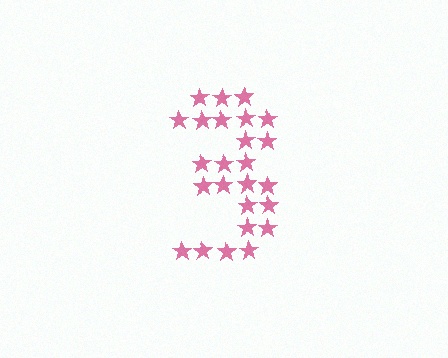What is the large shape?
The large shape is the digit 3.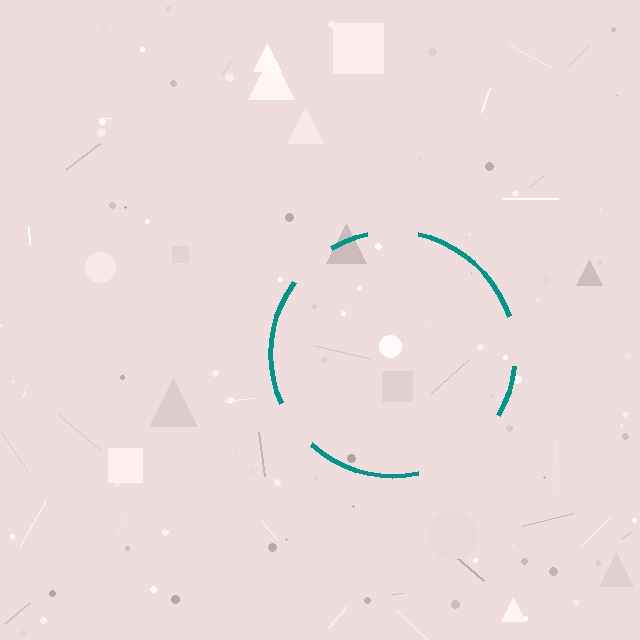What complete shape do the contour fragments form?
The contour fragments form a circle.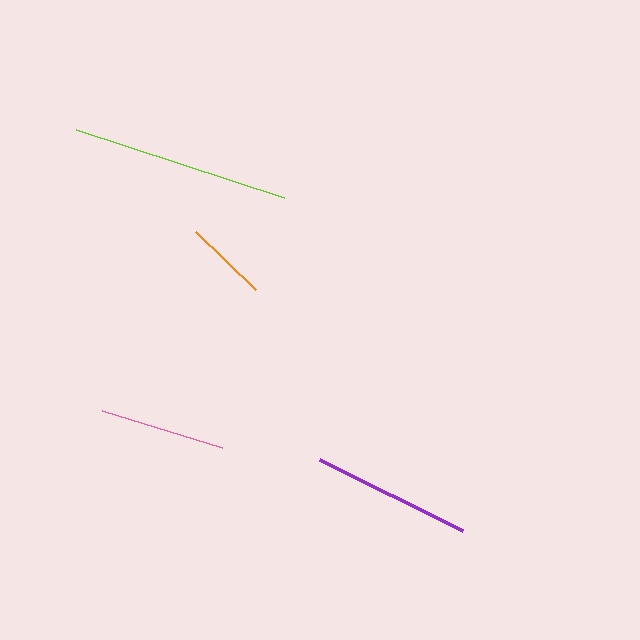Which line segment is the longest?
The lime line is the longest at approximately 219 pixels.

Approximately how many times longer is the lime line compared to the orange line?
The lime line is approximately 2.6 times the length of the orange line.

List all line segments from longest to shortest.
From longest to shortest: lime, purple, pink, orange.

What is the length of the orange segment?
The orange segment is approximately 84 pixels long.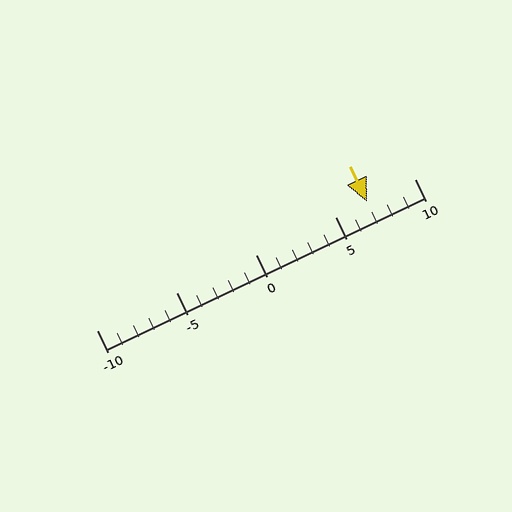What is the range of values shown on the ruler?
The ruler shows values from -10 to 10.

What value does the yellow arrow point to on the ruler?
The yellow arrow points to approximately 7.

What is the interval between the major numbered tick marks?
The major tick marks are spaced 5 units apart.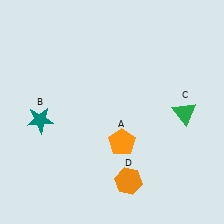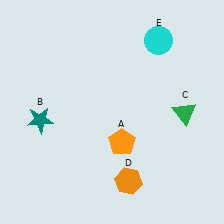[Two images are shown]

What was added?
A cyan circle (E) was added in Image 2.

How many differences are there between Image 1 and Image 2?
There is 1 difference between the two images.